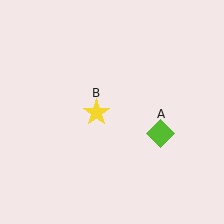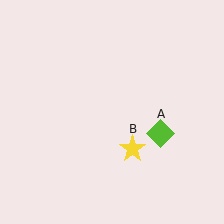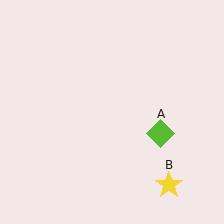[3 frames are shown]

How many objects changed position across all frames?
1 object changed position: yellow star (object B).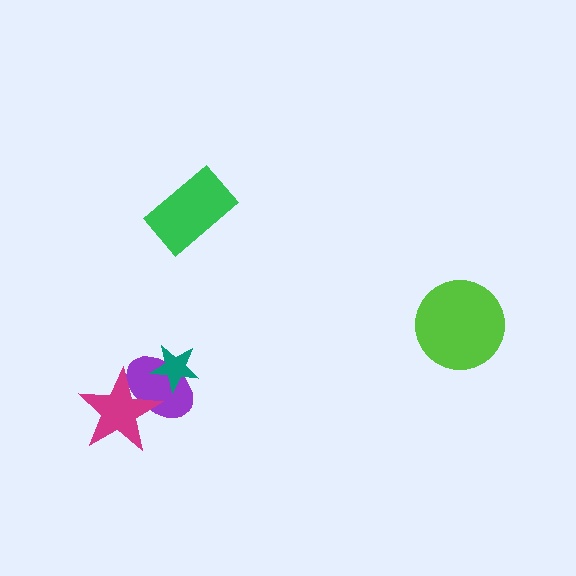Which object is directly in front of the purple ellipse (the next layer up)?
The magenta star is directly in front of the purple ellipse.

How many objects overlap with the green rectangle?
0 objects overlap with the green rectangle.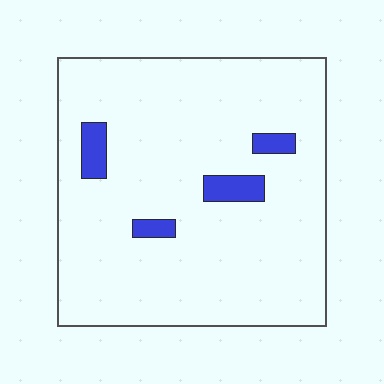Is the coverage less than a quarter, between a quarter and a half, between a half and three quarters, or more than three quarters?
Less than a quarter.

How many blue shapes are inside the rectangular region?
4.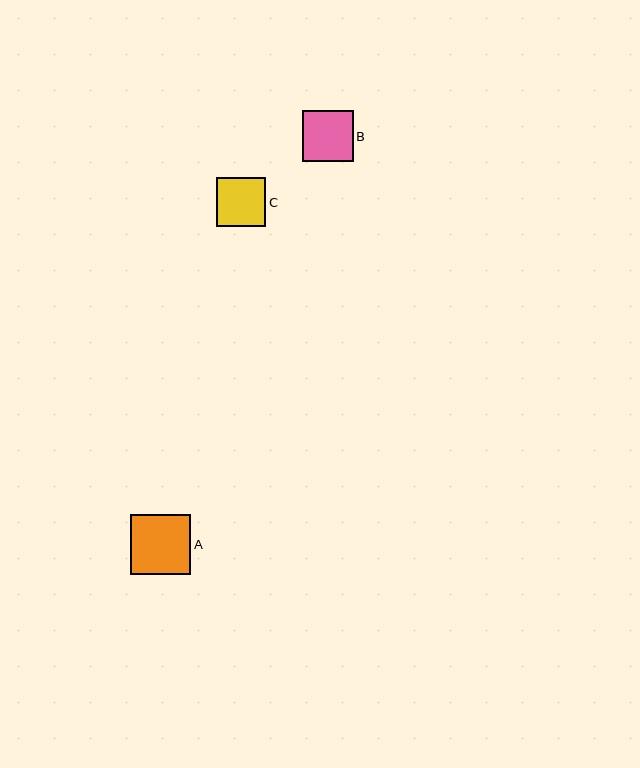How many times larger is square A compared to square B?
Square A is approximately 1.2 times the size of square B.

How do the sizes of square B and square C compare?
Square B and square C are approximately the same size.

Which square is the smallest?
Square C is the smallest with a size of approximately 49 pixels.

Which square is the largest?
Square A is the largest with a size of approximately 60 pixels.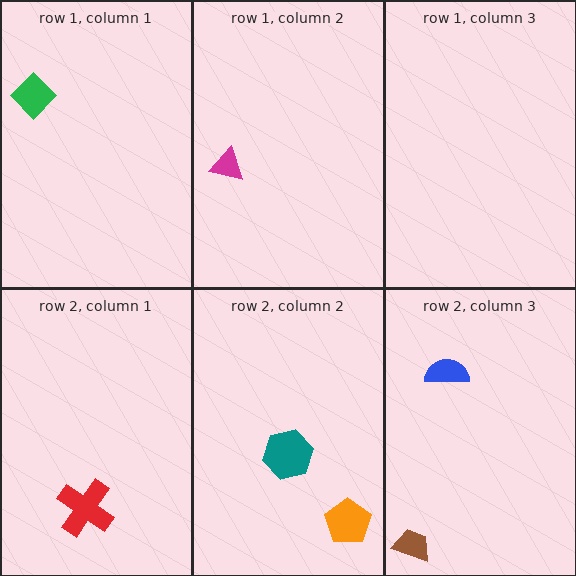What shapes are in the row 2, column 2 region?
The teal hexagon, the orange pentagon.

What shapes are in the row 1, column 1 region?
The green diamond.